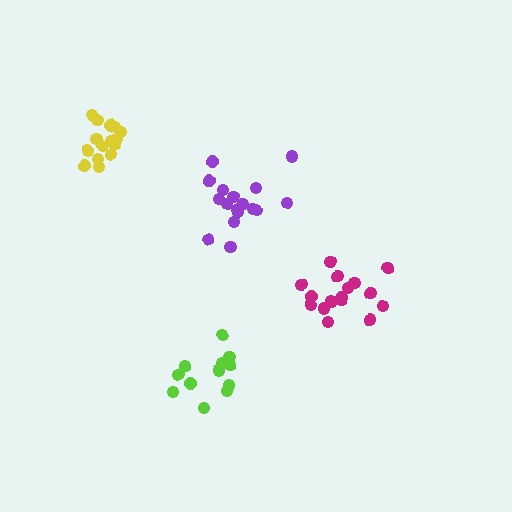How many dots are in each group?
Group 1: 17 dots, Group 2: 12 dots, Group 3: 16 dots, Group 4: 15 dots (60 total).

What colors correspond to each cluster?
The clusters are colored: purple, lime, magenta, yellow.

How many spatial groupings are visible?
There are 4 spatial groupings.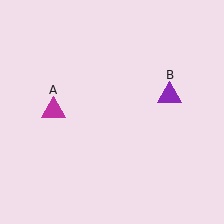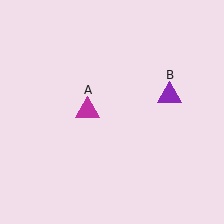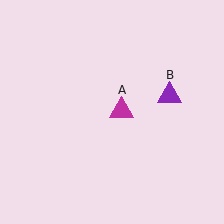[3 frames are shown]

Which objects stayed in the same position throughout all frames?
Purple triangle (object B) remained stationary.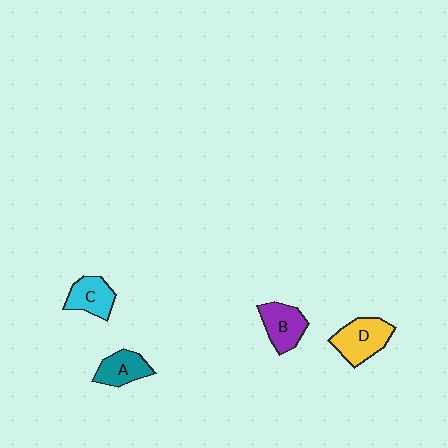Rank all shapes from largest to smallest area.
From largest to smallest: D (yellow), B (purple), C (cyan), A (teal).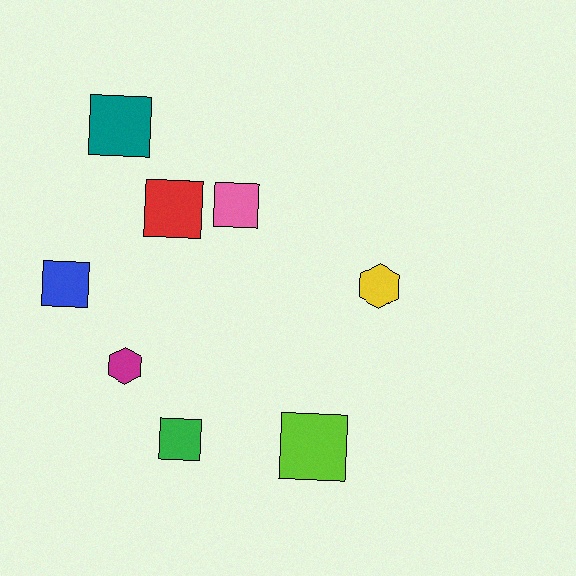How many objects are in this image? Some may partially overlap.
There are 8 objects.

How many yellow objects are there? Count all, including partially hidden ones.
There is 1 yellow object.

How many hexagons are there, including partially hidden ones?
There are 2 hexagons.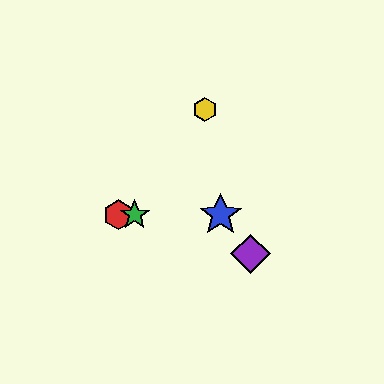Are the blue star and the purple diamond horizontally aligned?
No, the blue star is at y≈215 and the purple diamond is at y≈254.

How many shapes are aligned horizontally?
3 shapes (the red hexagon, the blue star, the green star) are aligned horizontally.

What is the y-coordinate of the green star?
The green star is at y≈215.